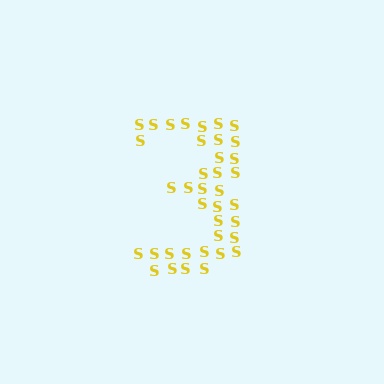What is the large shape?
The large shape is the digit 3.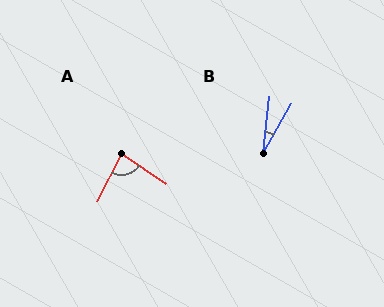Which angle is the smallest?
B, at approximately 23 degrees.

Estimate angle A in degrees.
Approximately 83 degrees.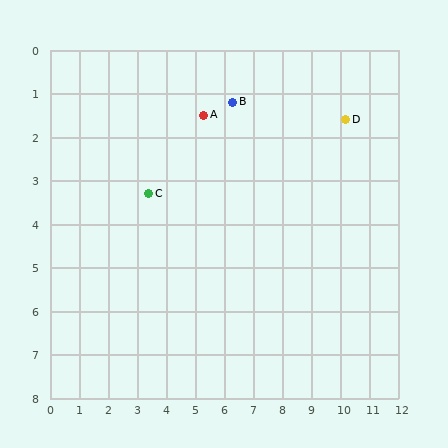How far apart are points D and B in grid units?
Points D and B are about 3.9 grid units apart.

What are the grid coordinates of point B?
Point B is at approximately (6.3, 1.2).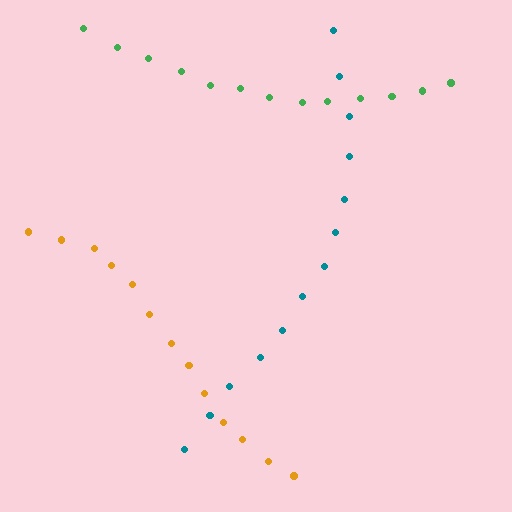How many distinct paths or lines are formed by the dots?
There are 3 distinct paths.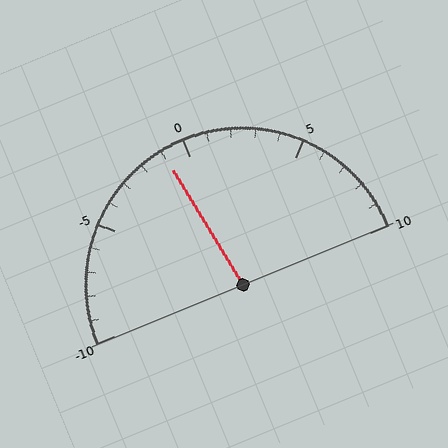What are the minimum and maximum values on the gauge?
The gauge ranges from -10 to 10.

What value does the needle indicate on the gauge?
The needle indicates approximately -1.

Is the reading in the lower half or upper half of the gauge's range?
The reading is in the lower half of the range (-10 to 10).